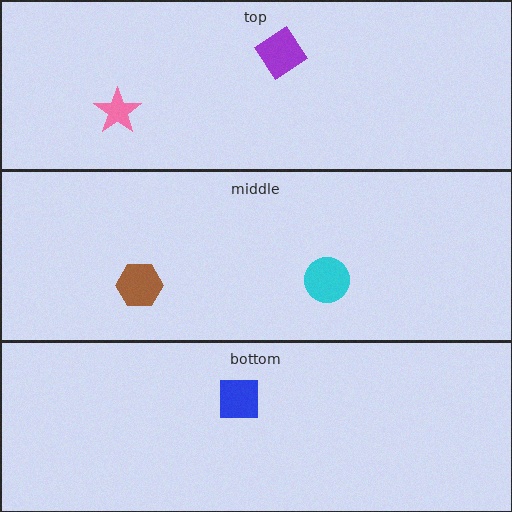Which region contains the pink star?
The top region.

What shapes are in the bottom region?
The blue square.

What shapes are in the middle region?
The cyan circle, the brown hexagon.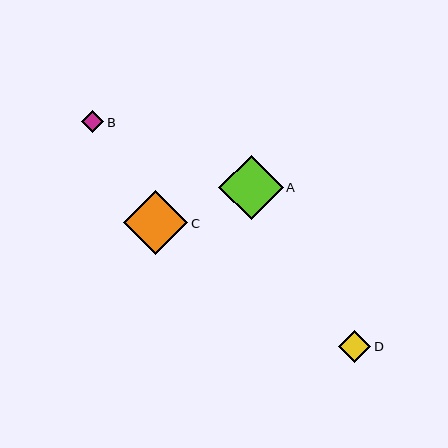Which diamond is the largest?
Diamond A is the largest with a size of approximately 64 pixels.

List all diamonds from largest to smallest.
From largest to smallest: A, C, D, B.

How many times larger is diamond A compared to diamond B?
Diamond A is approximately 2.9 times the size of diamond B.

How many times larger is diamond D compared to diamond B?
Diamond D is approximately 1.5 times the size of diamond B.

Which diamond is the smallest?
Diamond B is the smallest with a size of approximately 22 pixels.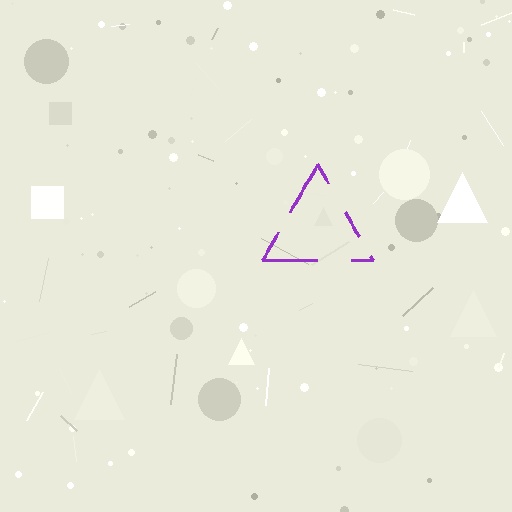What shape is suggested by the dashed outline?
The dashed outline suggests a triangle.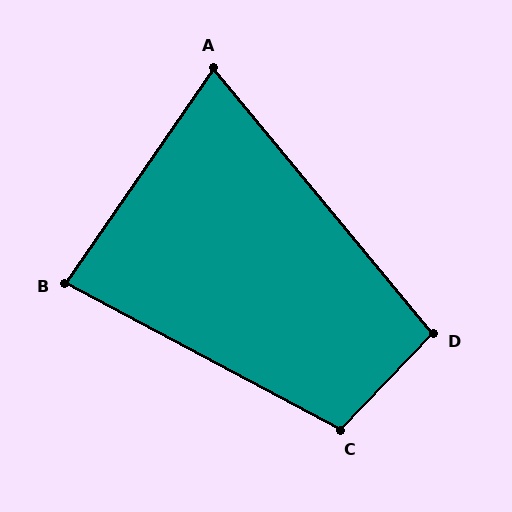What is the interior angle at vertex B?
Approximately 83 degrees (acute).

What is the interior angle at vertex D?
Approximately 97 degrees (obtuse).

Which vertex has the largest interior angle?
C, at approximately 106 degrees.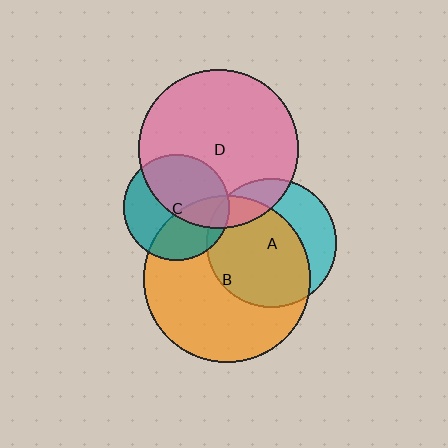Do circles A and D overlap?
Yes.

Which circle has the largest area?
Circle B (orange).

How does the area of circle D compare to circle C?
Approximately 2.3 times.